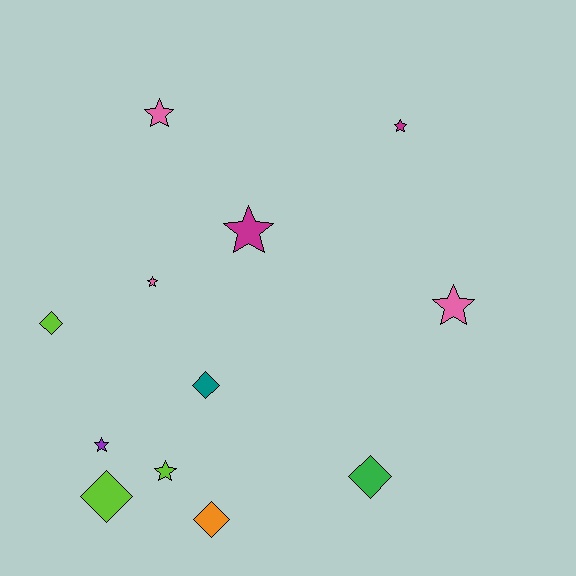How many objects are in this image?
There are 12 objects.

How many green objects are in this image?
There is 1 green object.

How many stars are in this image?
There are 7 stars.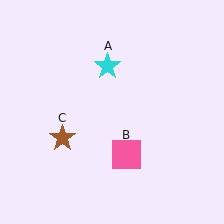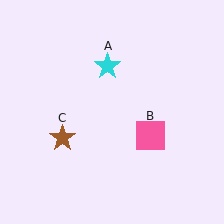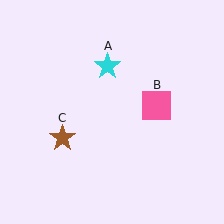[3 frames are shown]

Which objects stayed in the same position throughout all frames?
Cyan star (object A) and brown star (object C) remained stationary.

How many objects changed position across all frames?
1 object changed position: pink square (object B).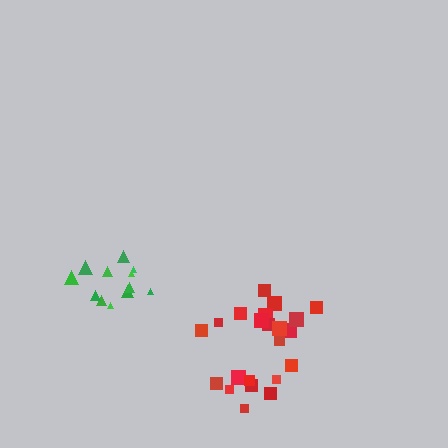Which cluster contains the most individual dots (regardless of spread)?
Red (22).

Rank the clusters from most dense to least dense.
green, red.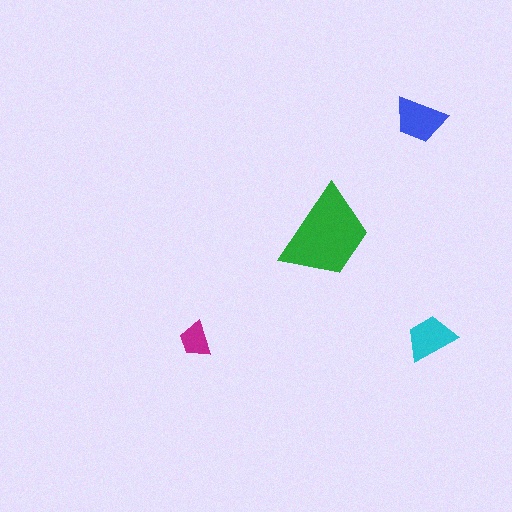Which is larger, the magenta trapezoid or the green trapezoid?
The green one.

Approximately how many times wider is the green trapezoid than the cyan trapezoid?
About 2 times wider.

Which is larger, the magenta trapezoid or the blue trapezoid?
The blue one.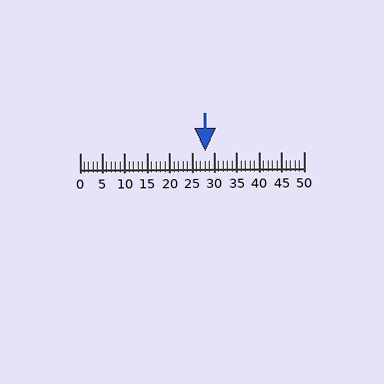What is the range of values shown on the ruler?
The ruler shows values from 0 to 50.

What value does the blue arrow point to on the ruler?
The blue arrow points to approximately 28.